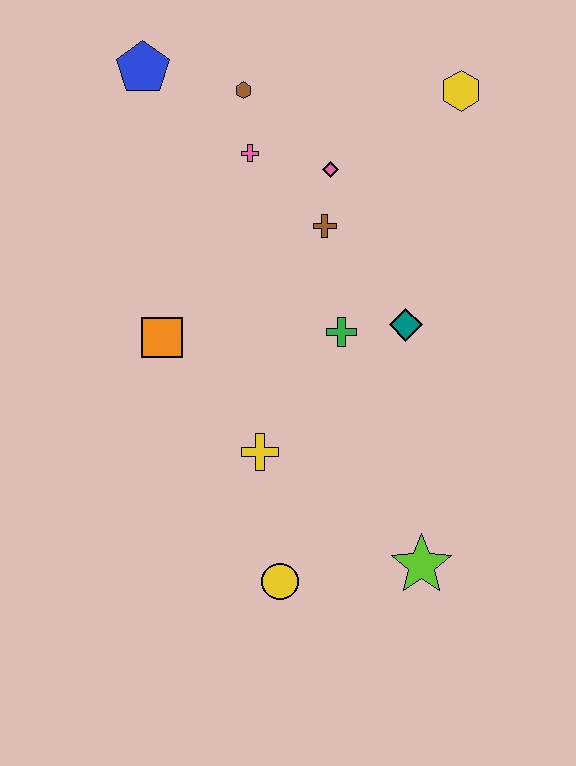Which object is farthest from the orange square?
The yellow hexagon is farthest from the orange square.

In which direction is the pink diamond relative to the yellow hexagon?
The pink diamond is to the left of the yellow hexagon.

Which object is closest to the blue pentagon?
The brown hexagon is closest to the blue pentagon.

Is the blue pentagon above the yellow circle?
Yes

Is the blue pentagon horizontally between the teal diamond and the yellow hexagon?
No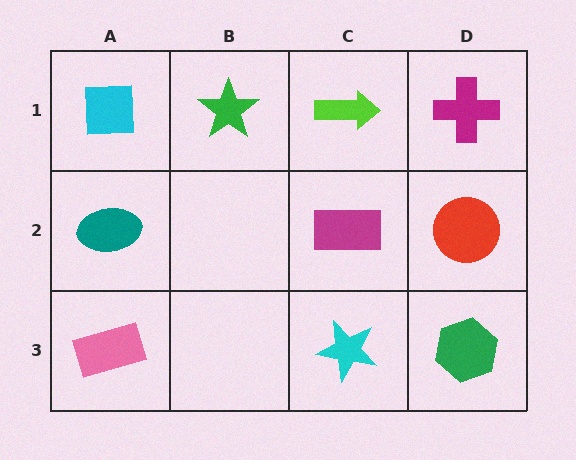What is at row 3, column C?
A cyan star.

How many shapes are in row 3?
3 shapes.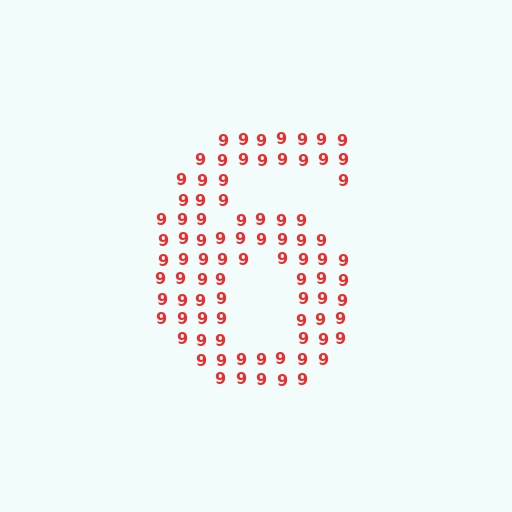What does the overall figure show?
The overall figure shows the digit 6.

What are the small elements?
The small elements are digit 9's.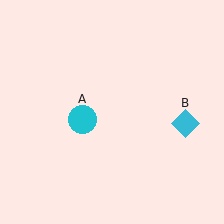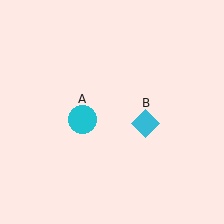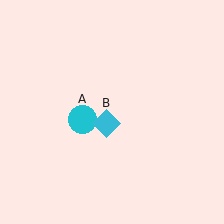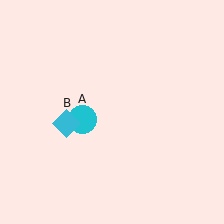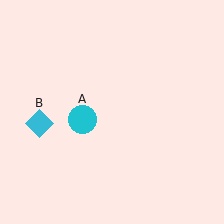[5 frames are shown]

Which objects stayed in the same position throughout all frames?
Cyan circle (object A) remained stationary.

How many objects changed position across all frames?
1 object changed position: cyan diamond (object B).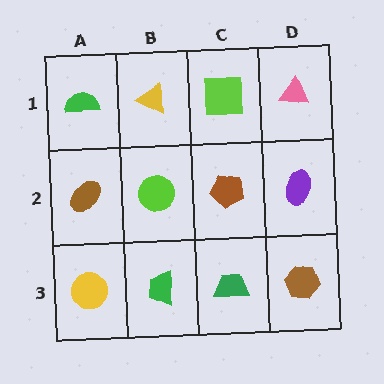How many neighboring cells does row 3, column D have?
2.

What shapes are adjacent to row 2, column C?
A lime square (row 1, column C), a green trapezoid (row 3, column C), a lime circle (row 2, column B), a purple ellipse (row 2, column D).